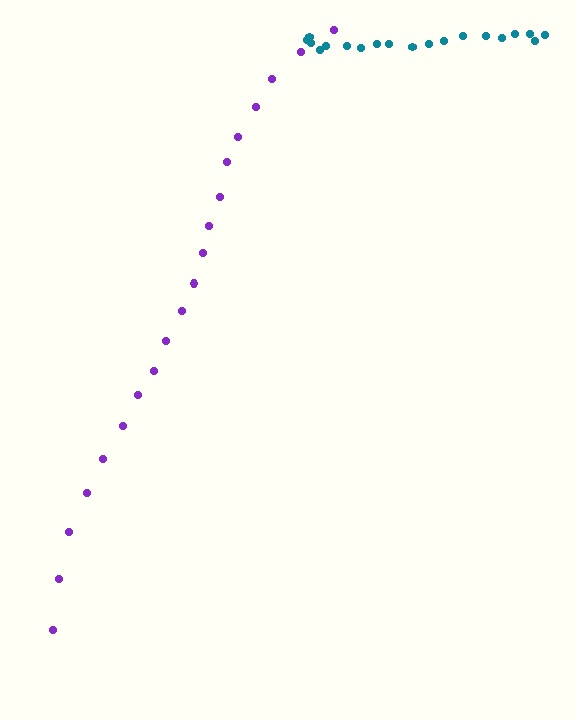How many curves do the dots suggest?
There are 2 distinct paths.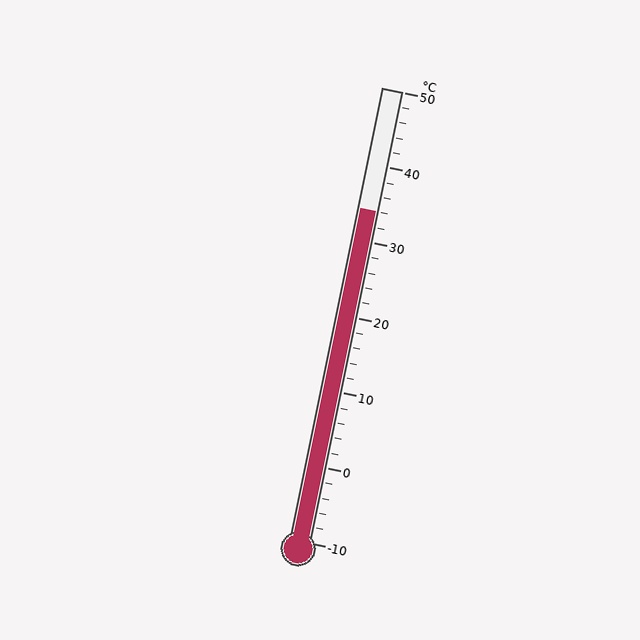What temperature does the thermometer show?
The thermometer shows approximately 34°C.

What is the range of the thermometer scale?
The thermometer scale ranges from -10°C to 50°C.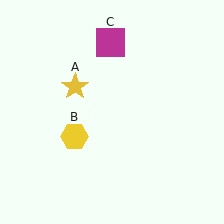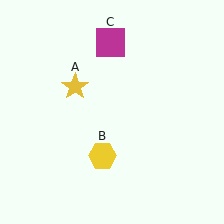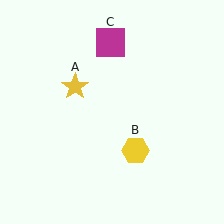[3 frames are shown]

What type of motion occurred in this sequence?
The yellow hexagon (object B) rotated counterclockwise around the center of the scene.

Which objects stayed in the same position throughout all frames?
Yellow star (object A) and magenta square (object C) remained stationary.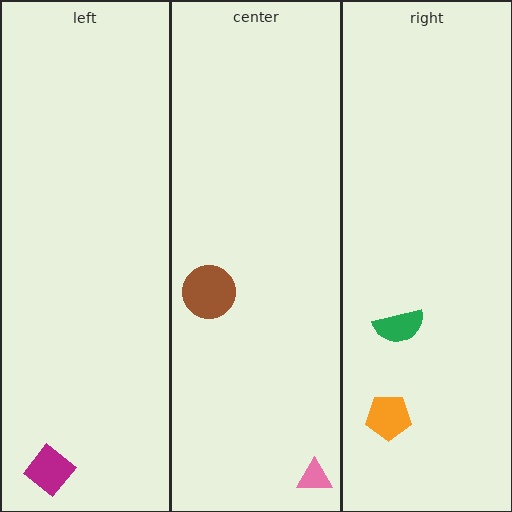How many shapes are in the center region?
2.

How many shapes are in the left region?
1.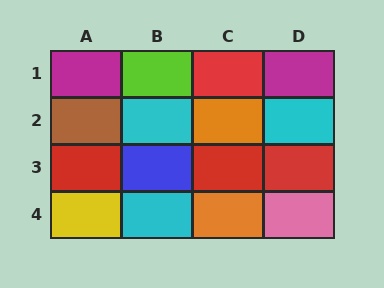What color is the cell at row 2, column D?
Cyan.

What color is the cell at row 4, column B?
Cyan.